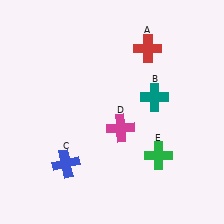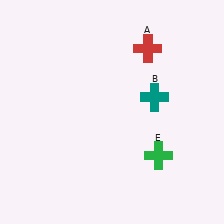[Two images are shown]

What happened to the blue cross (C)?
The blue cross (C) was removed in Image 2. It was in the bottom-left area of Image 1.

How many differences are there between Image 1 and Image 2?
There are 2 differences between the two images.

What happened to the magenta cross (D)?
The magenta cross (D) was removed in Image 2. It was in the bottom-right area of Image 1.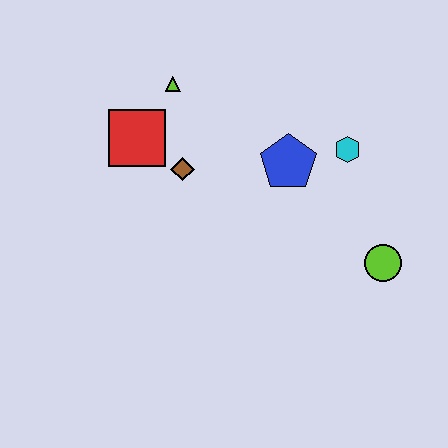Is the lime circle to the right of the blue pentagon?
Yes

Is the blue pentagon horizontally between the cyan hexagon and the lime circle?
No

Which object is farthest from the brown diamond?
The lime circle is farthest from the brown diamond.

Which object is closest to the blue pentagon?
The cyan hexagon is closest to the blue pentagon.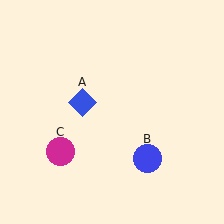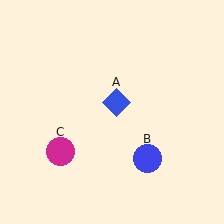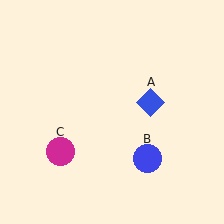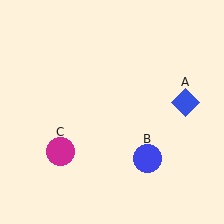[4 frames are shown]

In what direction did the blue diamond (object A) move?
The blue diamond (object A) moved right.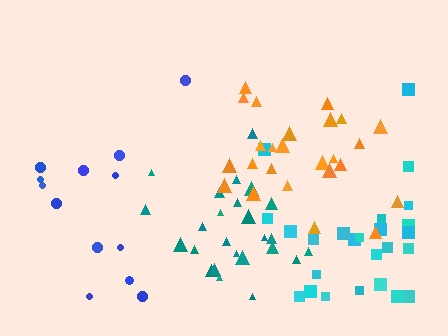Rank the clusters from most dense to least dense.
teal, orange, cyan, blue.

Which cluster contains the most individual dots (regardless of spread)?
Cyan (28).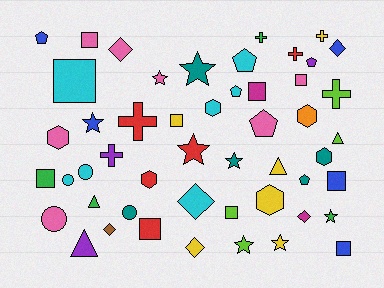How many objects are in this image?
There are 50 objects.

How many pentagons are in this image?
There are 6 pentagons.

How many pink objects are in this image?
There are 7 pink objects.